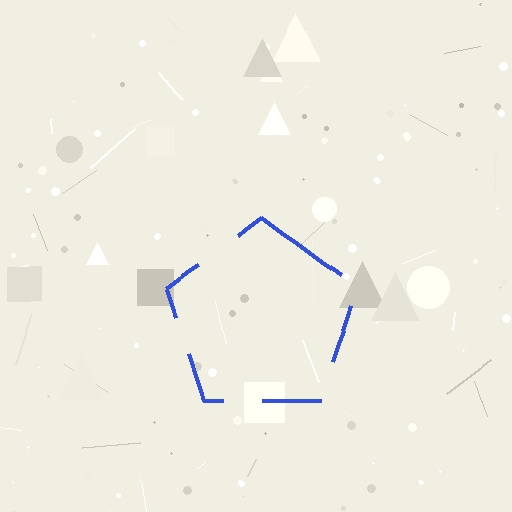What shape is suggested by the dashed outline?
The dashed outline suggests a pentagon.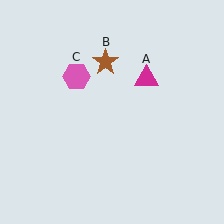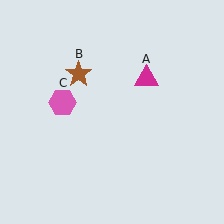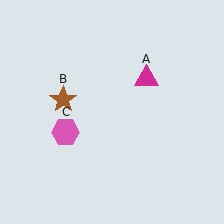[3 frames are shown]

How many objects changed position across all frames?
2 objects changed position: brown star (object B), pink hexagon (object C).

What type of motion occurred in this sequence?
The brown star (object B), pink hexagon (object C) rotated counterclockwise around the center of the scene.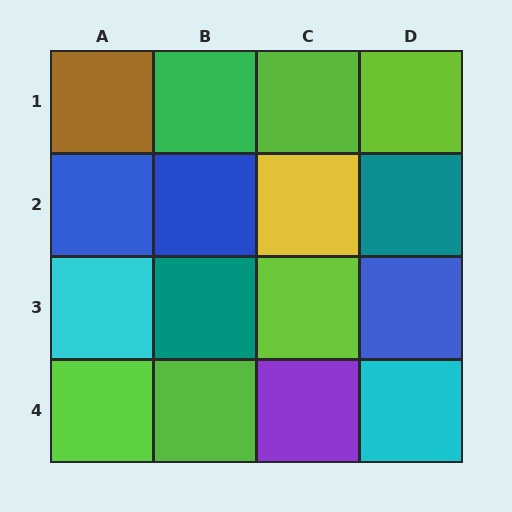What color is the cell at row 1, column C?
Lime.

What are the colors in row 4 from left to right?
Lime, lime, purple, cyan.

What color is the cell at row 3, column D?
Blue.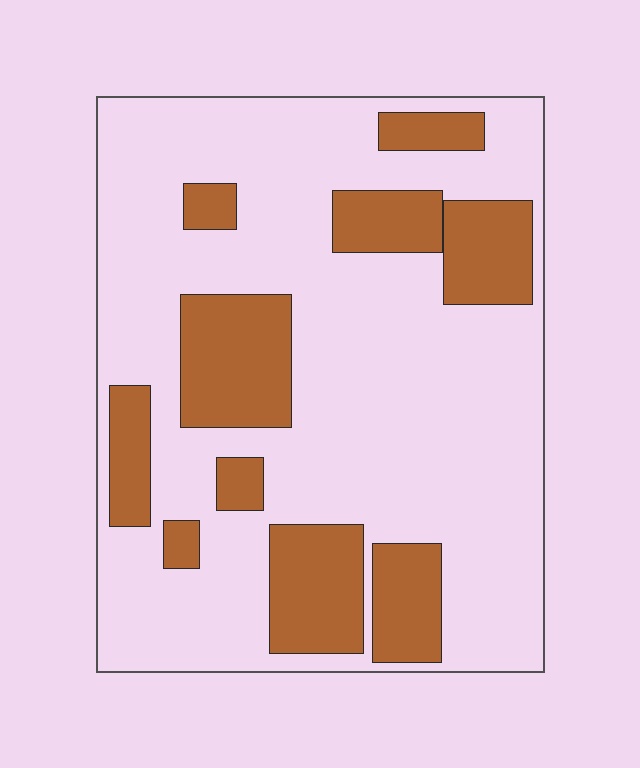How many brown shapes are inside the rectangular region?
10.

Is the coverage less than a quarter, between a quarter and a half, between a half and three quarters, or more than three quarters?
Between a quarter and a half.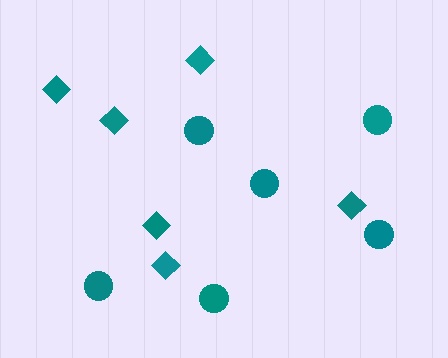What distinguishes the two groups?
There are 2 groups: one group of diamonds (6) and one group of circles (6).